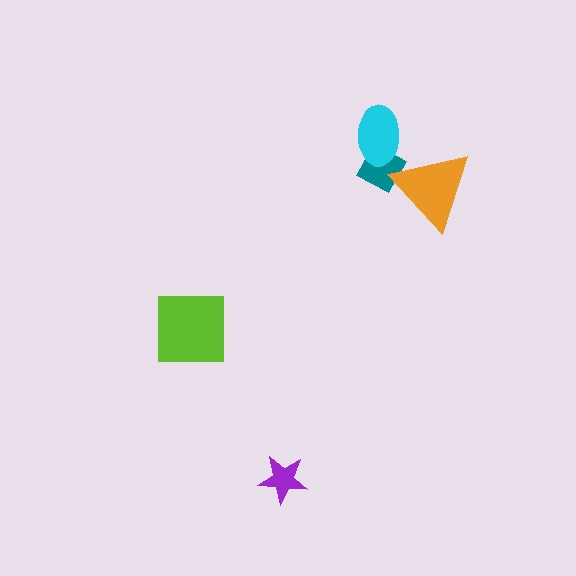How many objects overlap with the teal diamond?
2 objects overlap with the teal diamond.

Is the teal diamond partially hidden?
Yes, it is partially covered by another shape.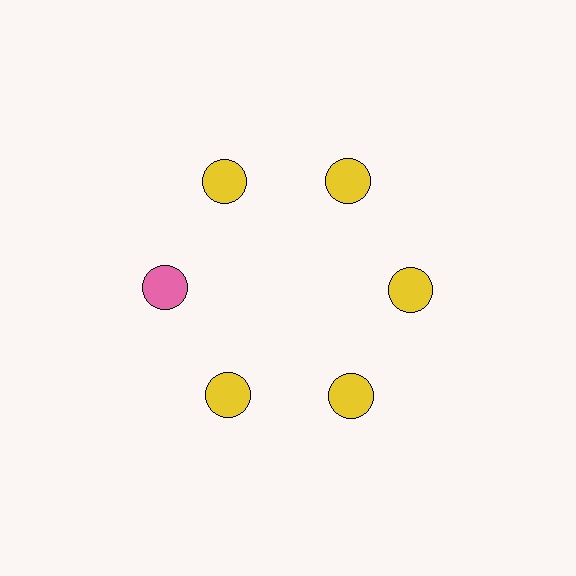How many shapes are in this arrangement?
There are 6 shapes arranged in a ring pattern.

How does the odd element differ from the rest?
It has a different color: pink instead of yellow.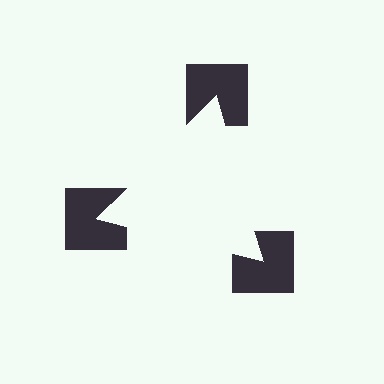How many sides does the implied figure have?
3 sides.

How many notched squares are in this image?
There are 3 — one at each vertex of the illusory triangle.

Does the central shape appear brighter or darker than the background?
It typically appears slightly brighter than the background, even though no actual brightness change is drawn.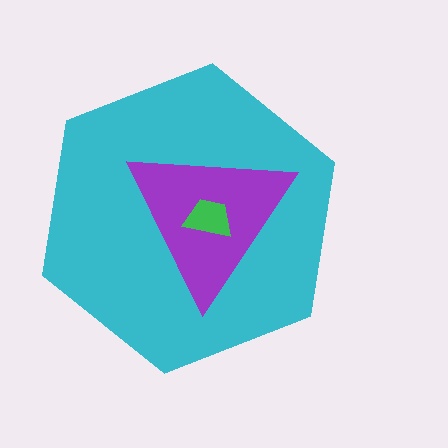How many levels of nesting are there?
3.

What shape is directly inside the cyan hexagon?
The purple triangle.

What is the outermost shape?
The cyan hexagon.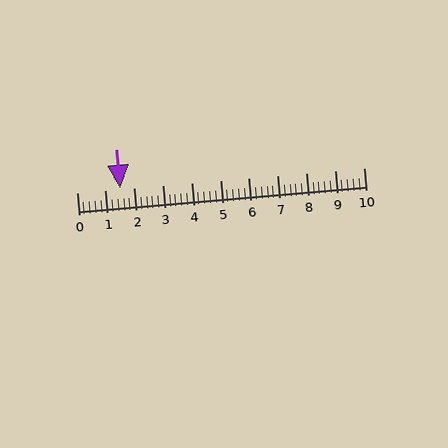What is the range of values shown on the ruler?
The ruler shows values from 0 to 10.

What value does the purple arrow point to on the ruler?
The purple arrow points to approximately 1.5.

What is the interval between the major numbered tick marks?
The major tick marks are spaced 1 units apart.